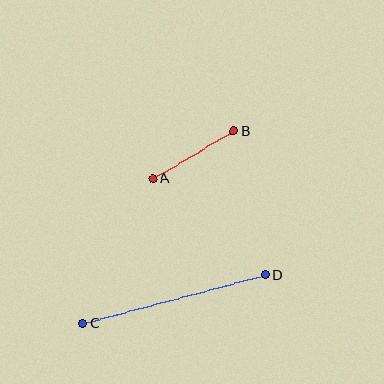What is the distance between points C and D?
The distance is approximately 189 pixels.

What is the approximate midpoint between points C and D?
The midpoint is at approximately (174, 299) pixels.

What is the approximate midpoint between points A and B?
The midpoint is at approximately (193, 155) pixels.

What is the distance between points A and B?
The distance is approximately 94 pixels.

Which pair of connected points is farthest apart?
Points C and D are farthest apart.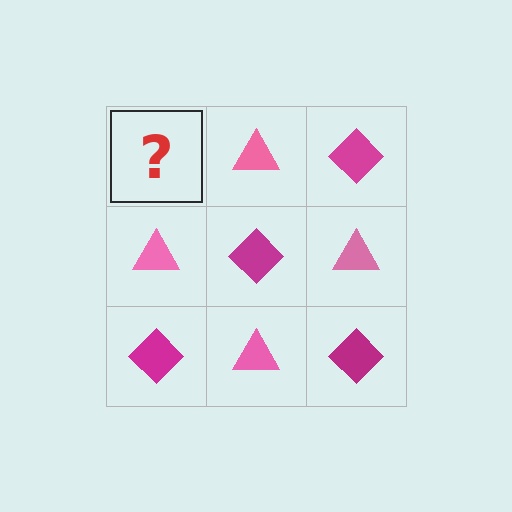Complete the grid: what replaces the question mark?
The question mark should be replaced with a magenta diamond.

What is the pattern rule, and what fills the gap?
The rule is that it alternates magenta diamond and pink triangle in a checkerboard pattern. The gap should be filled with a magenta diamond.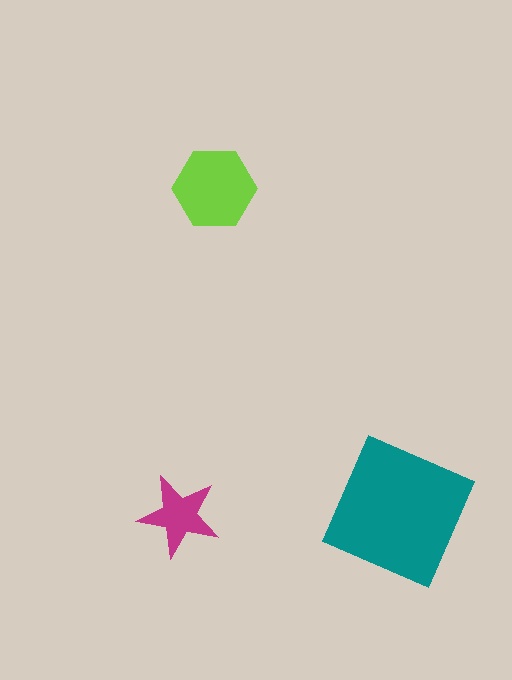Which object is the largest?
The teal square.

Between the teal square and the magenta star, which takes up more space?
The teal square.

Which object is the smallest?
The magenta star.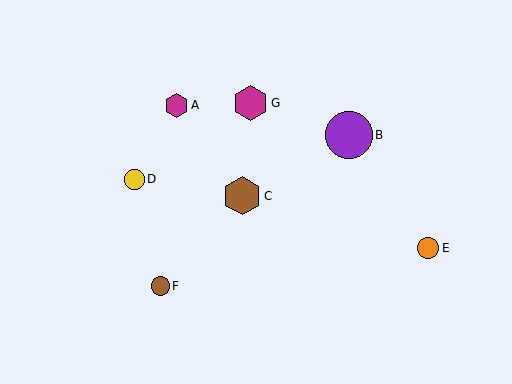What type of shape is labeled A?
Shape A is a magenta hexagon.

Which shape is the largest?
The purple circle (labeled B) is the largest.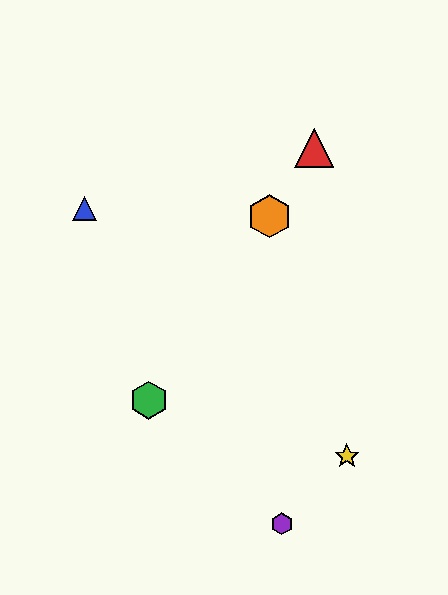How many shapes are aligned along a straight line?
3 shapes (the red triangle, the green hexagon, the orange hexagon) are aligned along a straight line.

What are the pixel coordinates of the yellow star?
The yellow star is at (347, 456).